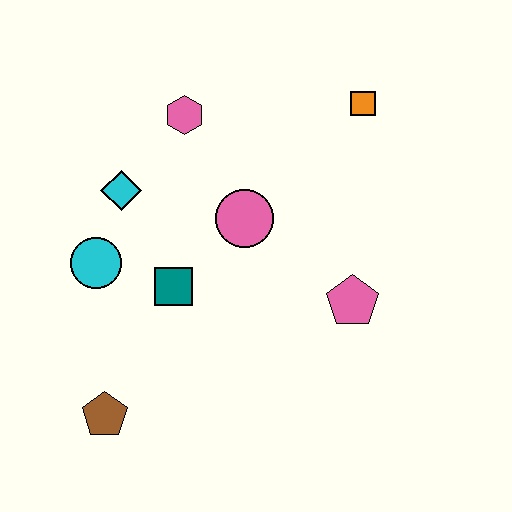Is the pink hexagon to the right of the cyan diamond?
Yes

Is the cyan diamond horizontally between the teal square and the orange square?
No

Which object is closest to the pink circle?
The teal square is closest to the pink circle.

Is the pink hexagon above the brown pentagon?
Yes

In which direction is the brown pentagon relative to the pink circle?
The brown pentagon is below the pink circle.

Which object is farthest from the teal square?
The orange square is farthest from the teal square.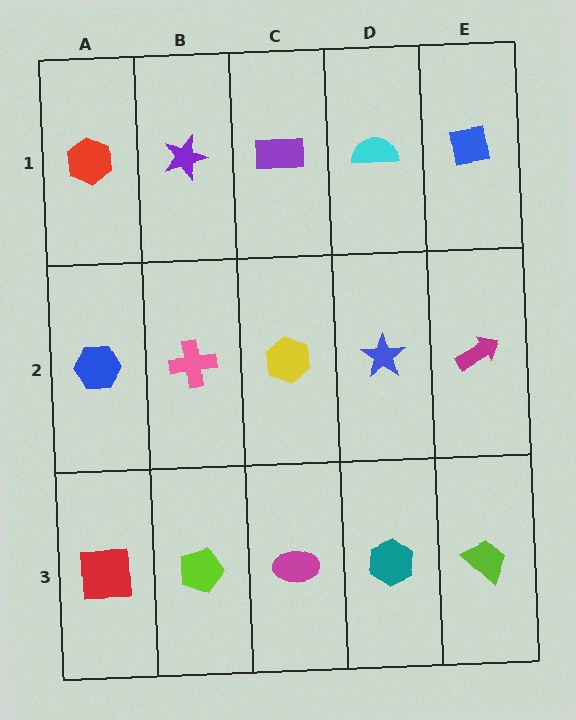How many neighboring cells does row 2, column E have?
3.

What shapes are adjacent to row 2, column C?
A purple rectangle (row 1, column C), a magenta ellipse (row 3, column C), a pink cross (row 2, column B), a blue star (row 2, column D).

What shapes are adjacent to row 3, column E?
A magenta arrow (row 2, column E), a teal hexagon (row 3, column D).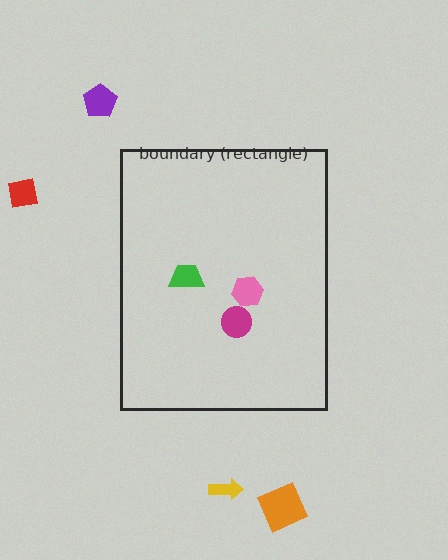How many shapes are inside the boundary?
3 inside, 4 outside.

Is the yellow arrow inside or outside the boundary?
Outside.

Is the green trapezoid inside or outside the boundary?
Inside.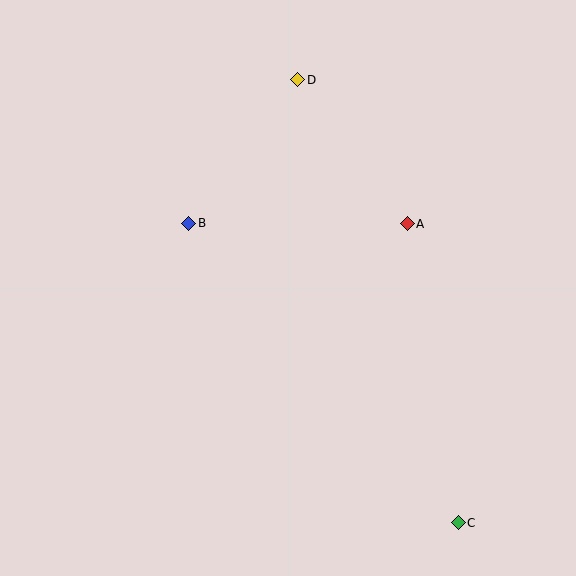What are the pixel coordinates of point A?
Point A is at (407, 224).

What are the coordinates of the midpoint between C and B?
The midpoint between C and B is at (324, 373).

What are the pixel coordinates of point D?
Point D is at (298, 80).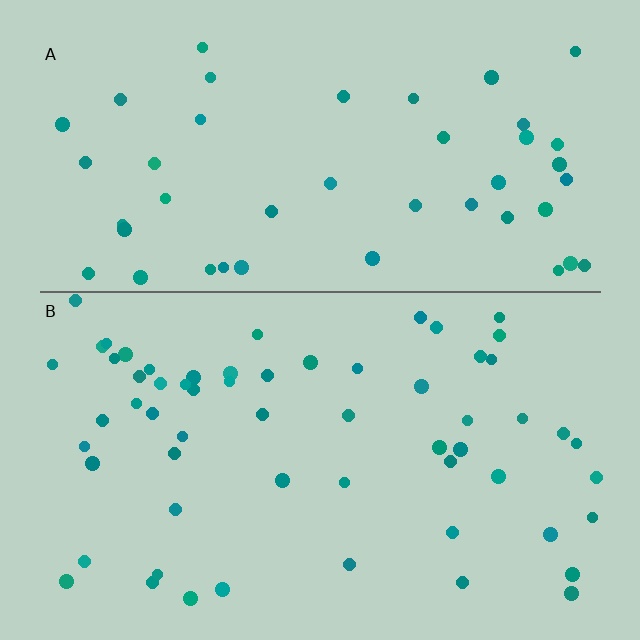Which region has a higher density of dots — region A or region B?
B (the bottom).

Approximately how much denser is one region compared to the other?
Approximately 1.3× — region B over region A.